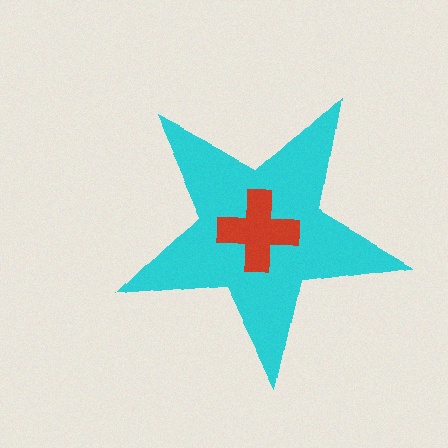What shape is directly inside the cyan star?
The red cross.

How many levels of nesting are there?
2.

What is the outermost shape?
The cyan star.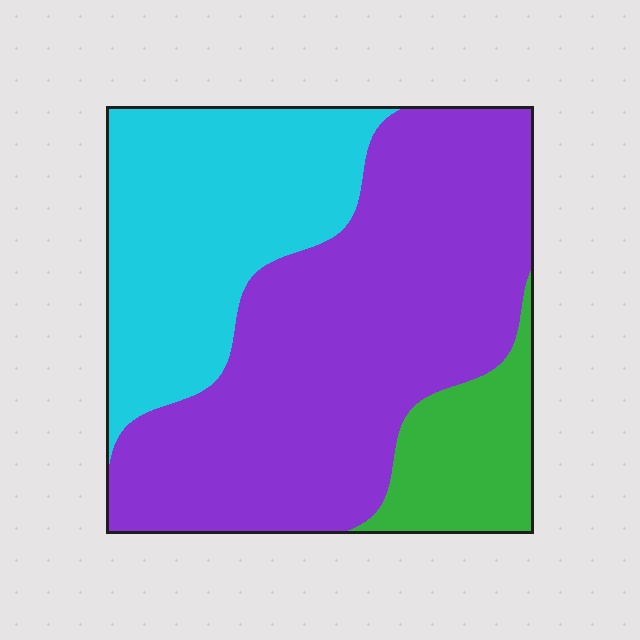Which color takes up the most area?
Purple, at roughly 55%.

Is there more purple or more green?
Purple.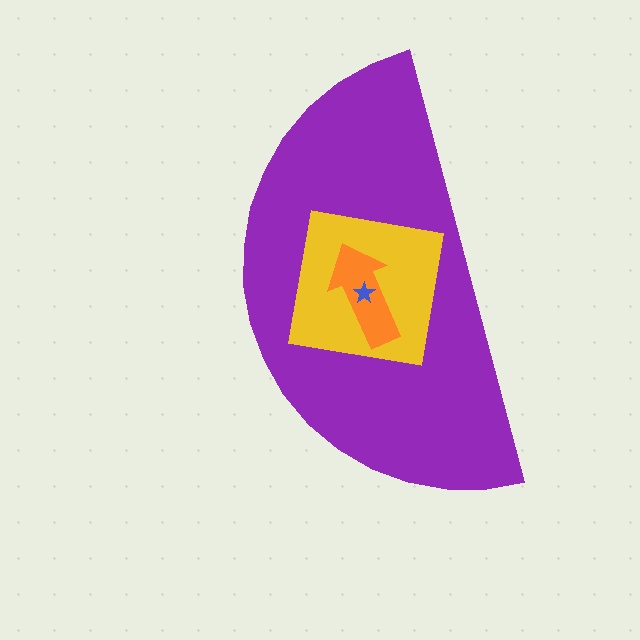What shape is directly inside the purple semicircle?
The yellow square.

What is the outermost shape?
The purple semicircle.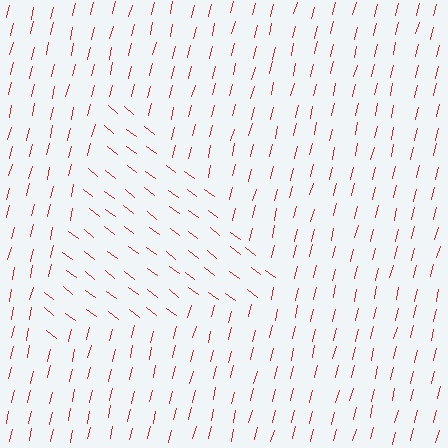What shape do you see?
I see a triangle.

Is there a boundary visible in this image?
Yes, there is a texture boundary formed by a change in line orientation.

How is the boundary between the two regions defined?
The boundary is defined purely by a change in line orientation (approximately 66 degrees difference). All lines are the same color and thickness.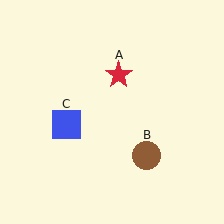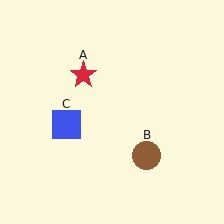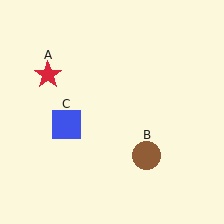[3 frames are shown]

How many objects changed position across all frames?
1 object changed position: red star (object A).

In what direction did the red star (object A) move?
The red star (object A) moved left.